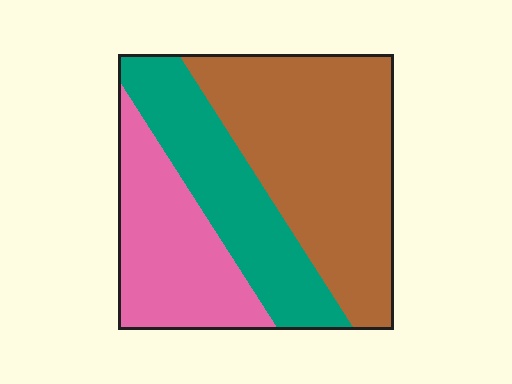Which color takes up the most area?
Brown, at roughly 45%.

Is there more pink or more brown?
Brown.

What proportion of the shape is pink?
Pink covers about 25% of the shape.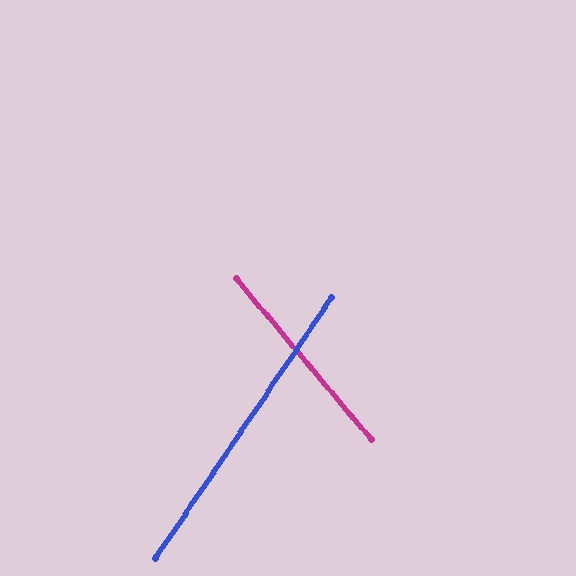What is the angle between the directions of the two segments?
Approximately 74 degrees.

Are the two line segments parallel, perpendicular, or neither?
Neither parallel nor perpendicular — they differ by about 74°.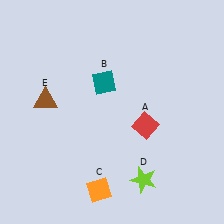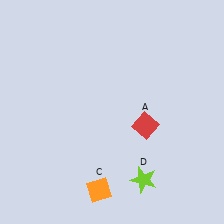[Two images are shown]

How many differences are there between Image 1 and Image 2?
There are 2 differences between the two images.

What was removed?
The teal diamond (B), the brown triangle (E) were removed in Image 2.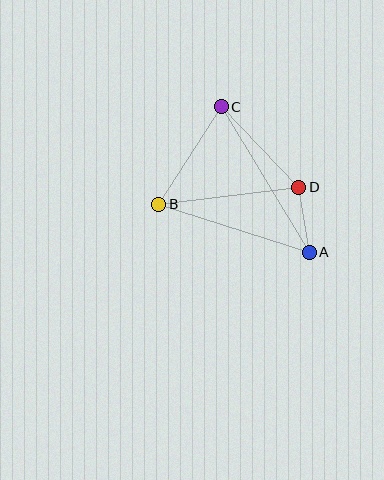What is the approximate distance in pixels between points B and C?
The distance between B and C is approximately 115 pixels.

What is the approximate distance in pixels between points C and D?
The distance between C and D is approximately 112 pixels.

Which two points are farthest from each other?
Points A and C are farthest from each other.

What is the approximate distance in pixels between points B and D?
The distance between B and D is approximately 141 pixels.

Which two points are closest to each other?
Points A and D are closest to each other.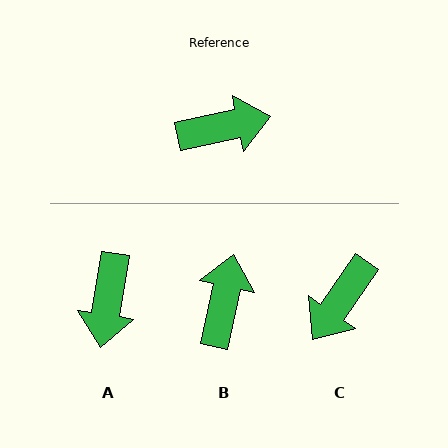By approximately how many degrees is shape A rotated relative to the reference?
Approximately 111 degrees clockwise.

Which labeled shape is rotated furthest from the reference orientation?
C, about 137 degrees away.